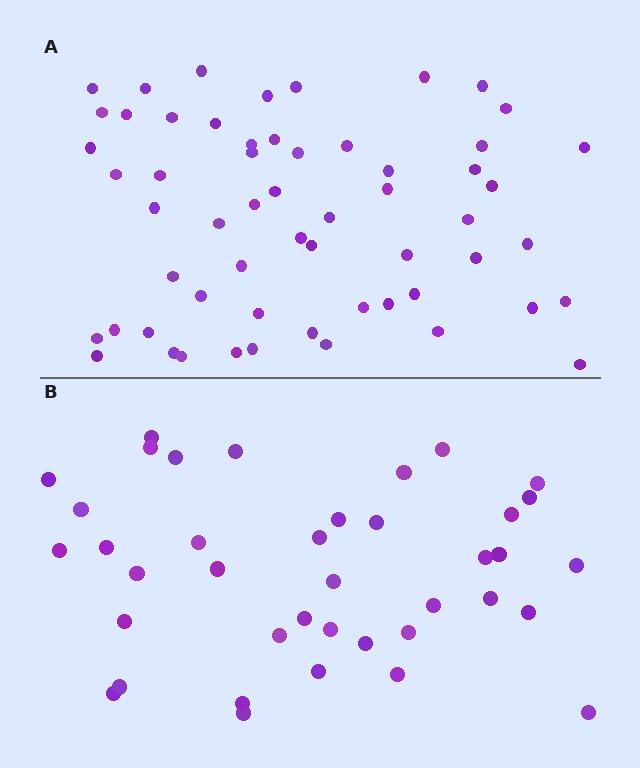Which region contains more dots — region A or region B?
Region A (the top region) has more dots.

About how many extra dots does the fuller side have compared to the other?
Region A has approximately 20 more dots than region B.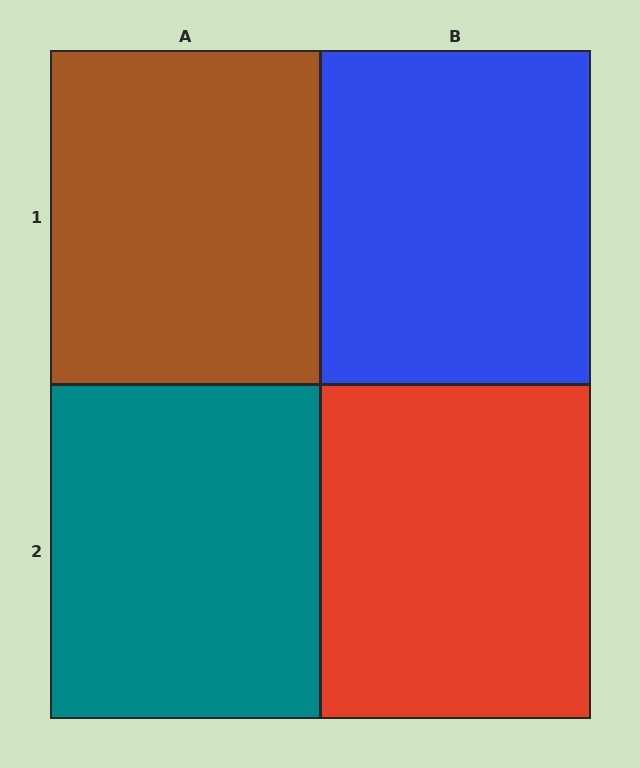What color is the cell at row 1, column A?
Brown.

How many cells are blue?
1 cell is blue.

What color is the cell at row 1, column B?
Blue.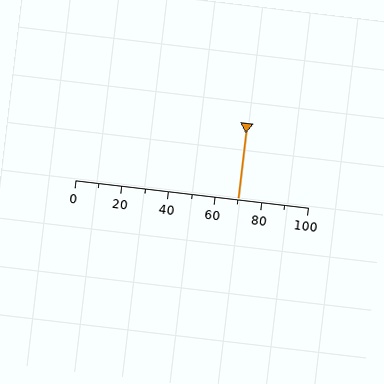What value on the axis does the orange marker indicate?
The marker indicates approximately 70.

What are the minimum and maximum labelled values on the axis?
The axis runs from 0 to 100.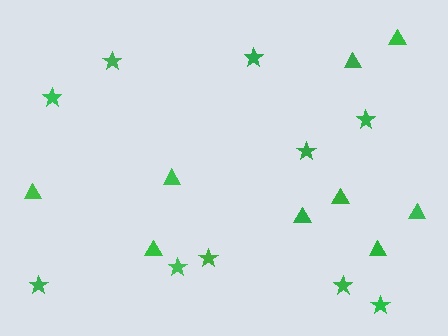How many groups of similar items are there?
There are 2 groups: one group of stars (10) and one group of triangles (9).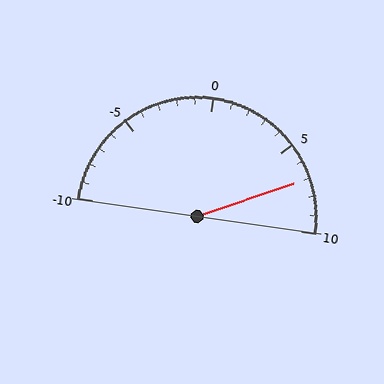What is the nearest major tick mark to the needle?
The nearest major tick mark is 5.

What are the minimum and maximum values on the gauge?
The gauge ranges from -10 to 10.